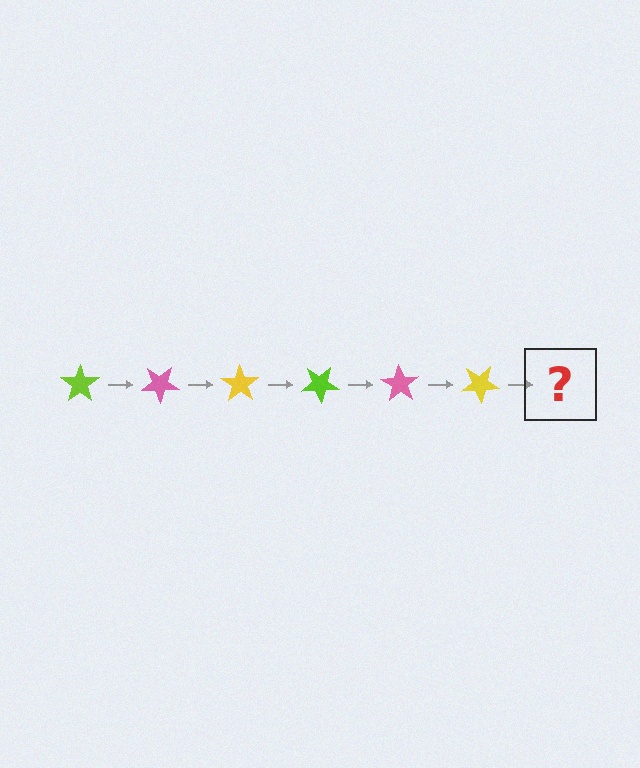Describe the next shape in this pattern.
It should be a lime star, rotated 210 degrees from the start.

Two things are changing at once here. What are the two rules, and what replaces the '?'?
The two rules are that it rotates 35 degrees each step and the color cycles through lime, pink, and yellow. The '?' should be a lime star, rotated 210 degrees from the start.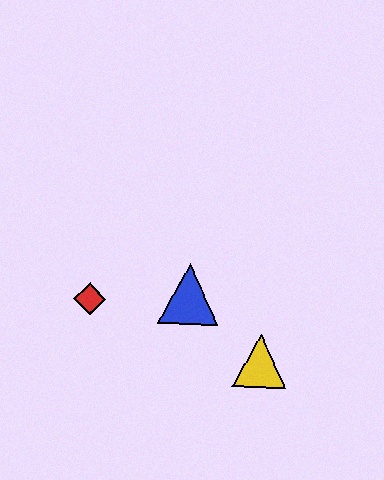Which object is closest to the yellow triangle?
The blue triangle is closest to the yellow triangle.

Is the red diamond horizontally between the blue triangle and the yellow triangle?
No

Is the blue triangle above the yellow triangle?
Yes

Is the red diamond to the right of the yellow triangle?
No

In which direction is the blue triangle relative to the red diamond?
The blue triangle is to the right of the red diamond.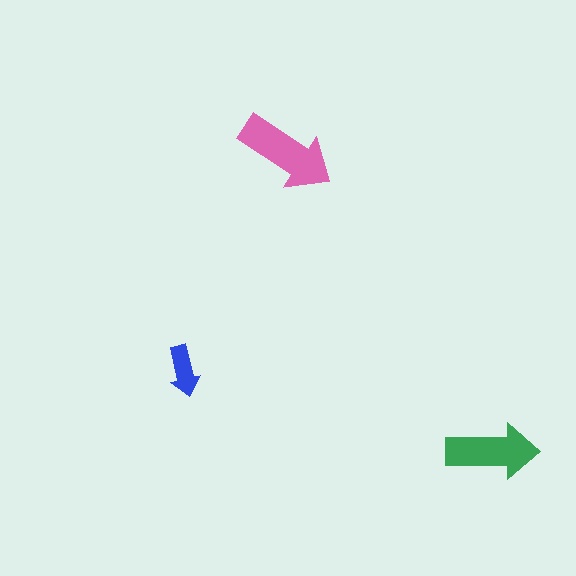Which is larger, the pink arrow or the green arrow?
The pink one.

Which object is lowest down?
The green arrow is bottommost.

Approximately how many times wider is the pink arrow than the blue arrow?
About 2 times wider.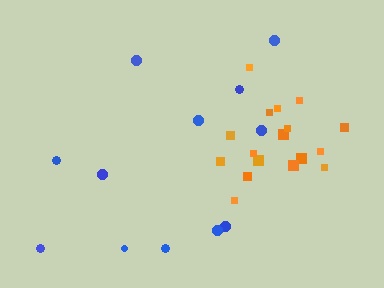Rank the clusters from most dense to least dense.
orange, blue.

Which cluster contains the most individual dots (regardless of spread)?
Orange (17).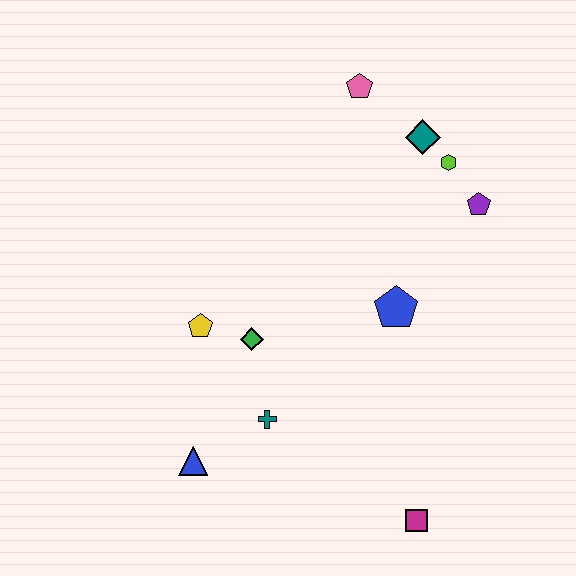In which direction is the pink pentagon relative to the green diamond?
The pink pentagon is above the green diamond.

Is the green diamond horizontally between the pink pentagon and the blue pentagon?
No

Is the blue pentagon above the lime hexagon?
No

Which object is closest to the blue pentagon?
The purple pentagon is closest to the blue pentagon.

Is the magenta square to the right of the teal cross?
Yes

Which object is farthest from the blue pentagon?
The blue triangle is farthest from the blue pentagon.